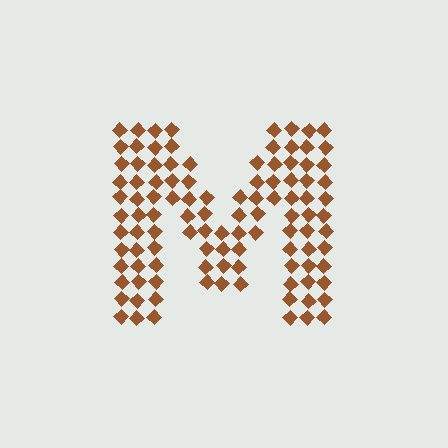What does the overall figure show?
The overall figure shows the letter M.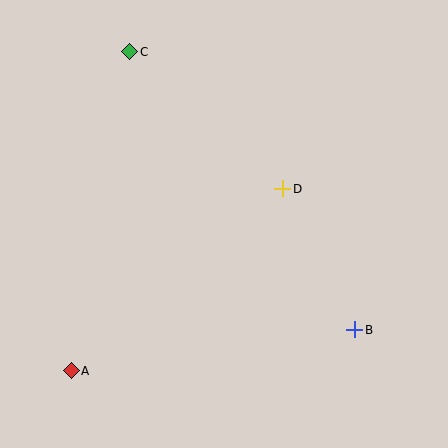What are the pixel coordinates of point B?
Point B is at (355, 330).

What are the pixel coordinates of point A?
Point A is at (71, 371).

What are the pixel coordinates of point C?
Point C is at (130, 52).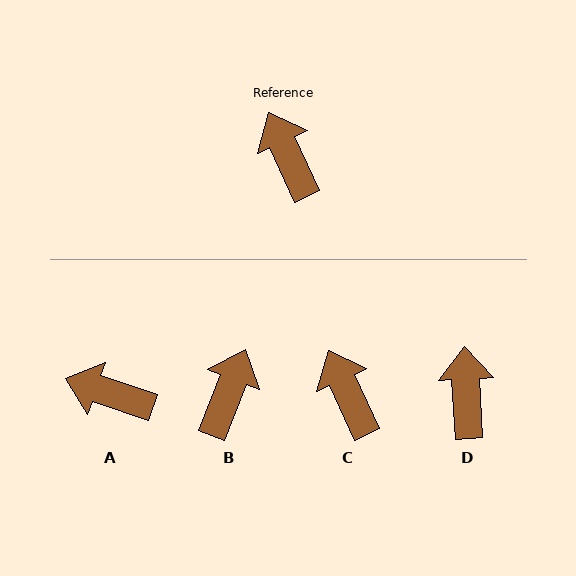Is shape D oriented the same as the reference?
No, it is off by about 21 degrees.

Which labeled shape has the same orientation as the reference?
C.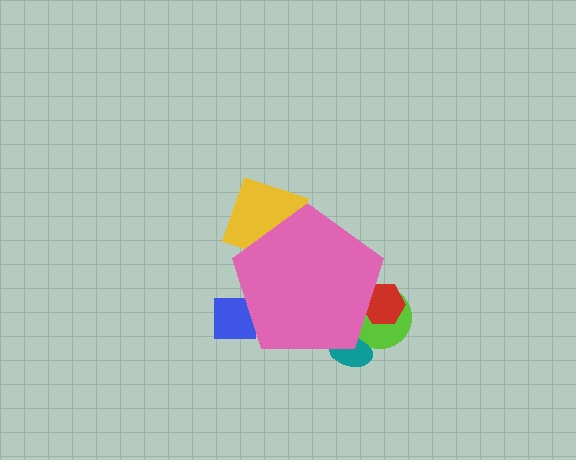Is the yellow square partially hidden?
Yes, the yellow square is partially hidden behind the pink pentagon.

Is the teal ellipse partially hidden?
Yes, the teal ellipse is partially hidden behind the pink pentagon.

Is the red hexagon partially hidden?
Yes, the red hexagon is partially hidden behind the pink pentagon.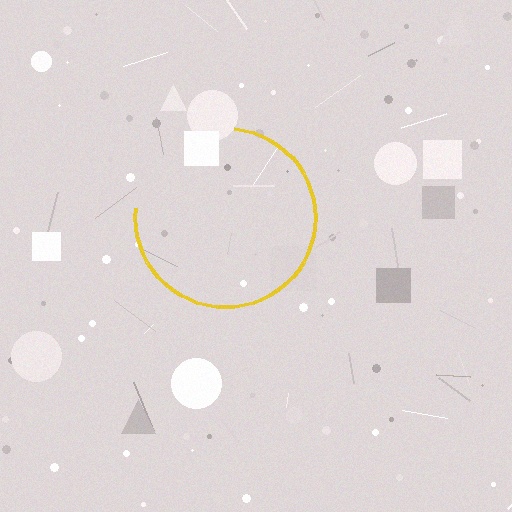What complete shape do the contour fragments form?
The contour fragments form a circle.